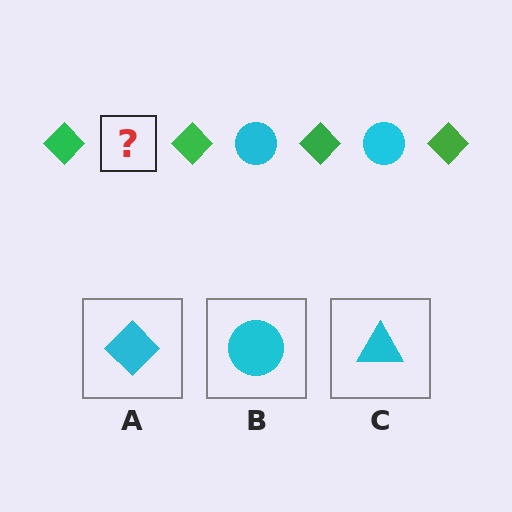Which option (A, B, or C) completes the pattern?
B.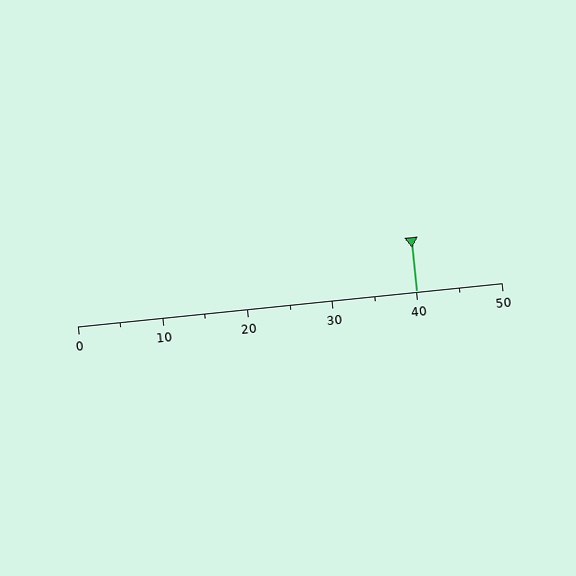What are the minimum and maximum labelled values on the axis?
The axis runs from 0 to 50.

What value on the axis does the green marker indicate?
The marker indicates approximately 40.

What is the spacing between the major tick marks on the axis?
The major ticks are spaced 10 apart.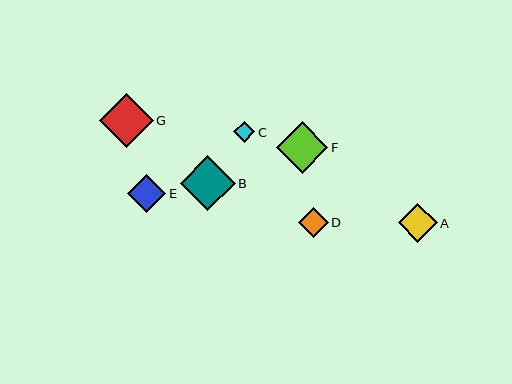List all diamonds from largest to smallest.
From largest to smallest: B, G, F, A, E, D, C.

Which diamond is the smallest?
Diamond C is the smallest with a size of approximately 21 pixels.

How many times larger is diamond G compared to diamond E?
Diamond G is approximately 1.4 times the size of diamond E.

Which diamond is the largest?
Diamond B is the largest with a size of approximately 55 pixels.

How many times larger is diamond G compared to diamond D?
Diamond G is approximately 1.8 times the size of diamond D.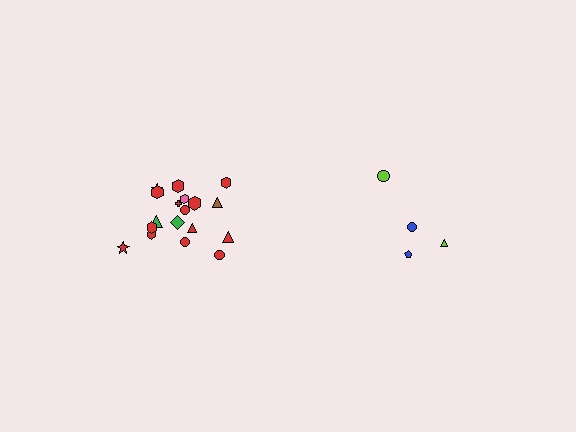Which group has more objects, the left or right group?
The left group.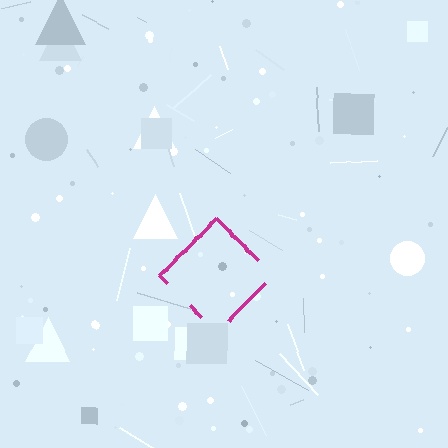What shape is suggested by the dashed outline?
The dashed outline suggests a diamond.